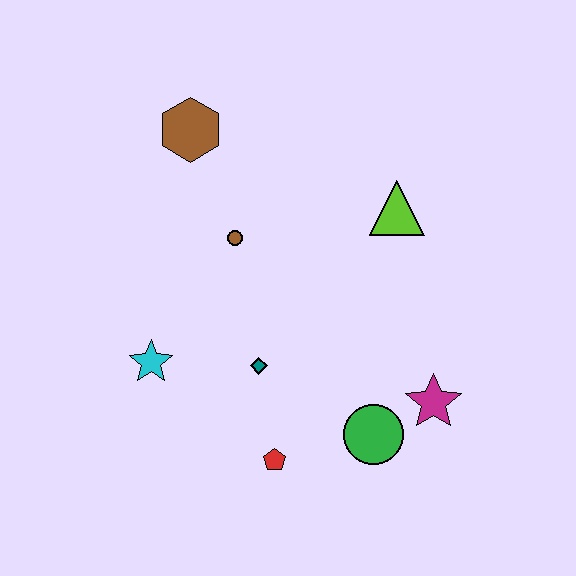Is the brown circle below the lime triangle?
Yes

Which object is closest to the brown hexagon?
The brown circle is closest to the brown hexagon.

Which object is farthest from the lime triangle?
The cyan star is farthest from the lime triangle.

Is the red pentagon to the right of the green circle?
No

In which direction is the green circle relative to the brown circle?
The green circle is below the brown circle.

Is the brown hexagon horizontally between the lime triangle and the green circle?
No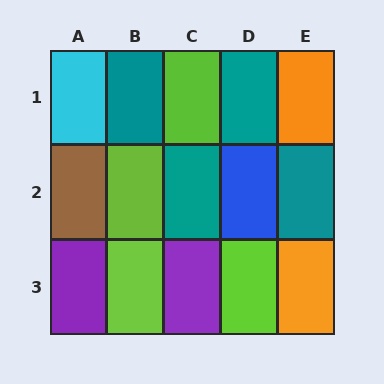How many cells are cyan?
1 cell is cyan.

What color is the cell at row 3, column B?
Lime.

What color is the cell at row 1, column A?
Cyan.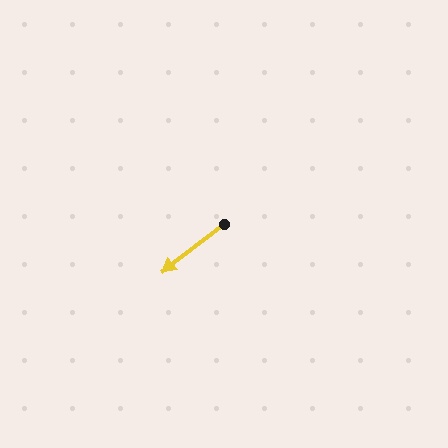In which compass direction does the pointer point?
Southwest.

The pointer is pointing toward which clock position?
Roughly 8 o'clock.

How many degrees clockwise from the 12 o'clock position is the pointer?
Approximately 232 degrees.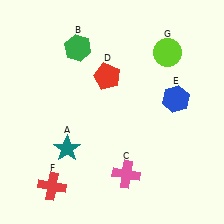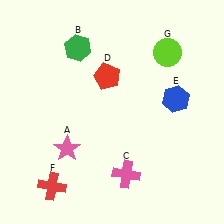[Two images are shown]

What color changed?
The star (A) changed from teal in Image 1 to pink in Image 2.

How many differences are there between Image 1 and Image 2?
There is 1 difference between the two images.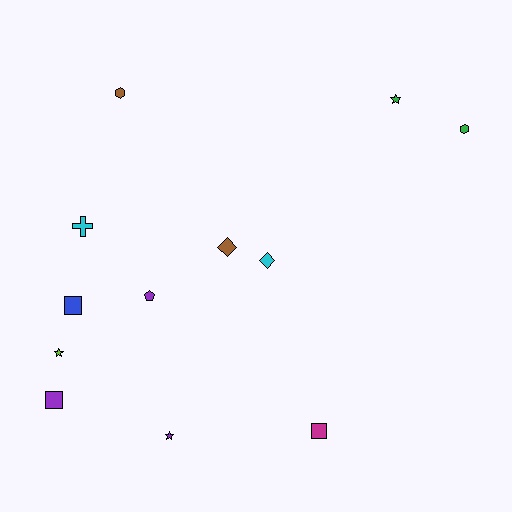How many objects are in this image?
There are 12 objects.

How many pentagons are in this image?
There is 1 pentagon.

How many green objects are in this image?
There are 2 green objects.